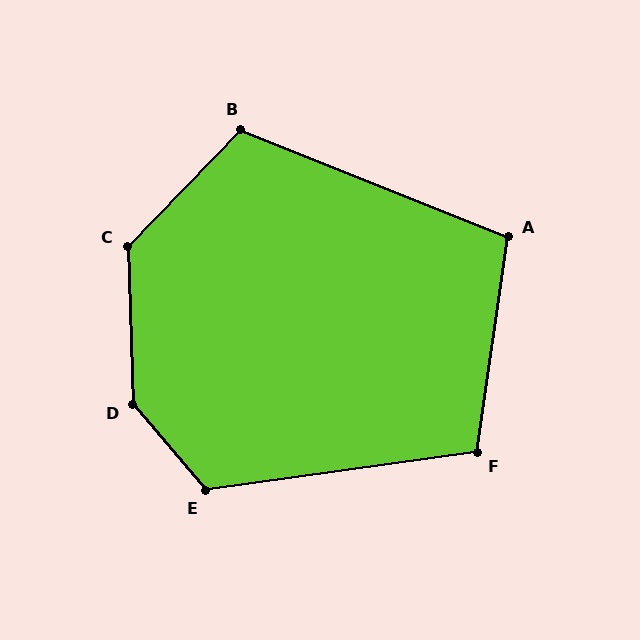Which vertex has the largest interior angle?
D, at approximately 141 degrees.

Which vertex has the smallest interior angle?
A, at approximately 104 degrees.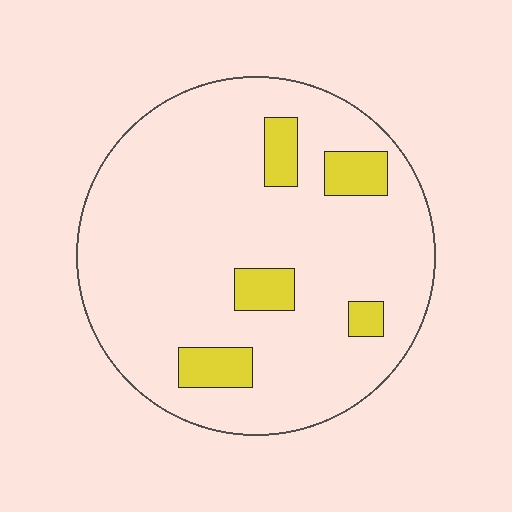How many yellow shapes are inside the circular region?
5.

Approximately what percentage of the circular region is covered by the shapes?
Approximately 10%.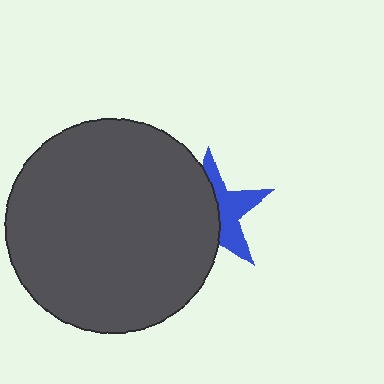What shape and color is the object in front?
The object in front is a dark gray circle.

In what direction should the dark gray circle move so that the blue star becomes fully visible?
The dark gray circle should move left. That is the shortest direction to clear the overlap and leave the blue star fully visible.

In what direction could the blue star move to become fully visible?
The blue star could move right. That would shift it out from behind the dark gray circle entirely.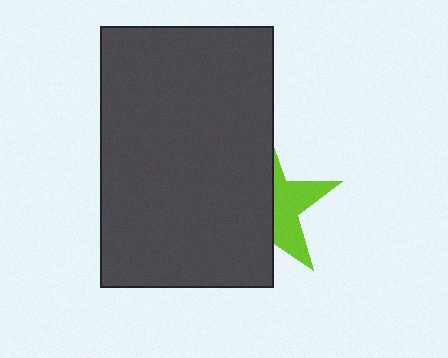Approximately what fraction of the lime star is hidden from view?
Roughly 59% of the lime star is hidden behind the dark gray rectangle.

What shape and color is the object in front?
The object in front is a dark gray rectangle.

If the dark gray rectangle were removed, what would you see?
You would see the complete lime star.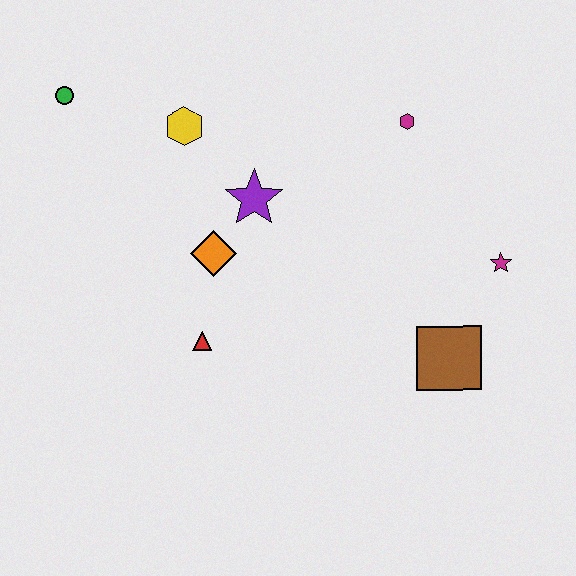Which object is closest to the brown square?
The magenta star is closest to the brown square.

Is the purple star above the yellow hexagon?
No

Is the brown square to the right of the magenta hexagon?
Yes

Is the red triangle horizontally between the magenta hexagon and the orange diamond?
No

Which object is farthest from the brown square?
The green circle is farthest from the brown square.